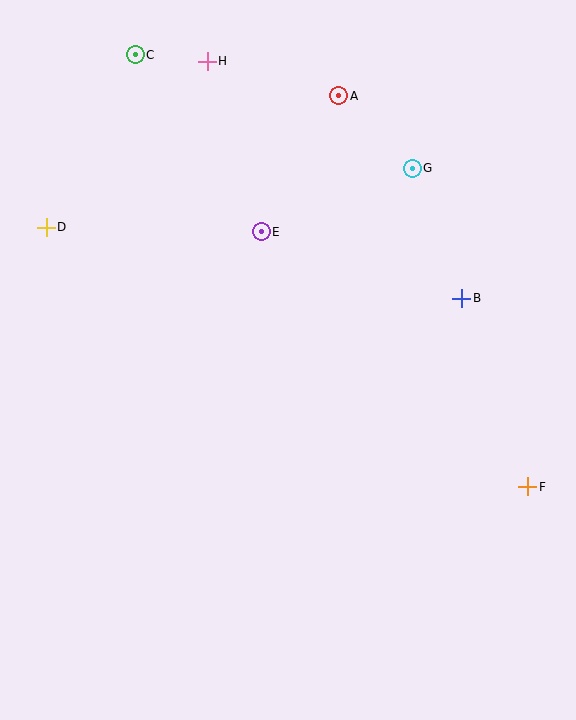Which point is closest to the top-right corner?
Point G is closest to the top-right corner.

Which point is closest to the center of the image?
Point E at (261, 232) is closest to the center.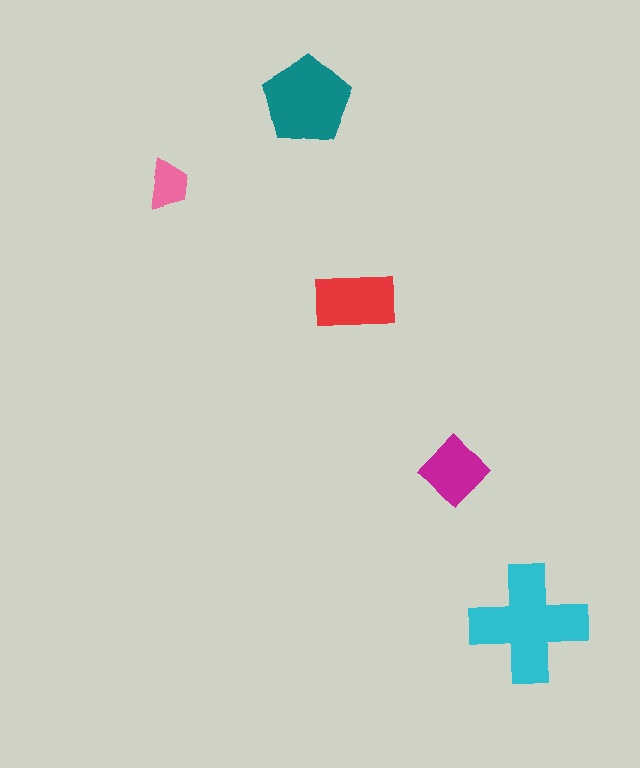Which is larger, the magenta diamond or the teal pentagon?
The teal pentagon.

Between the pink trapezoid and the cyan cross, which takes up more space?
The cyan cross.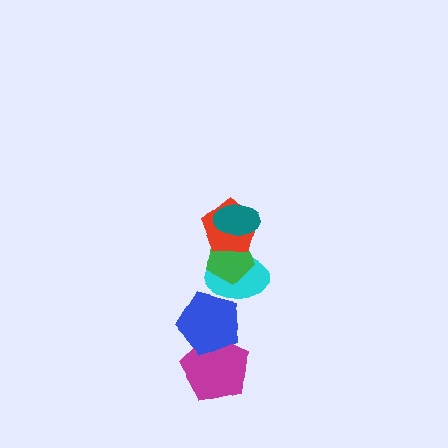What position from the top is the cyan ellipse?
The cyan ellipse is 4th from the top.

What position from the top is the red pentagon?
The red pentagon is 2nd from the top.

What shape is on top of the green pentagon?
The red pentagon is on top of the green pentagon.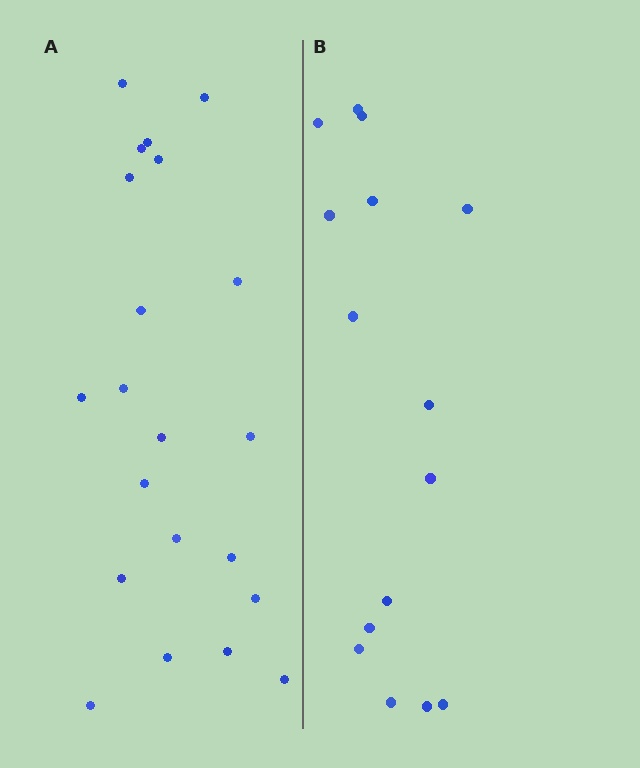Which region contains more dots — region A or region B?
Region A (the left region) has more dots.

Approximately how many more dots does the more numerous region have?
Region A has about 6 more dots than region B.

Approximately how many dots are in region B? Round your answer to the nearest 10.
About 20 dots. (The exact count is 15, which rounds to 20.)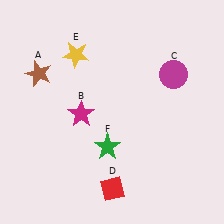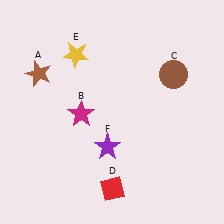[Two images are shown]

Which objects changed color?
C changed from magenta to brown. F changed from green to purple.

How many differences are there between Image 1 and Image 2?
There are 2 differences between the two images.